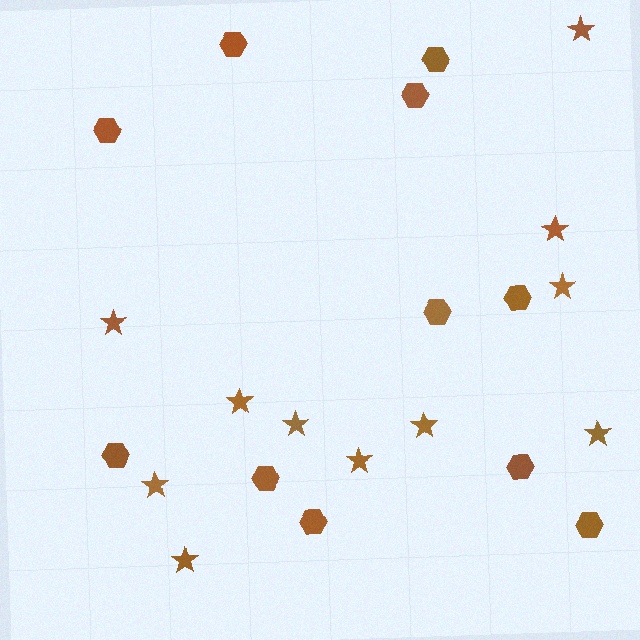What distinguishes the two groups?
There are 2 groups: one group of stars (11) and one group of hexagons (11).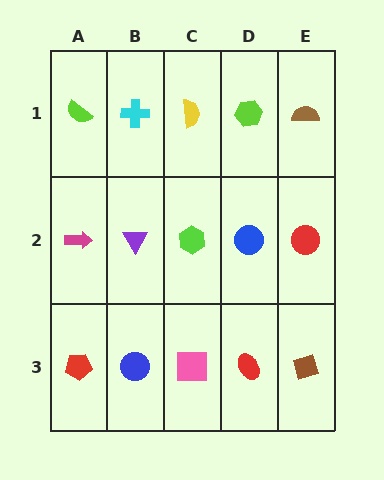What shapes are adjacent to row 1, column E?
A red circle (row 2, column E), a lime hexagon (row 1, column D).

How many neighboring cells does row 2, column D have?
4.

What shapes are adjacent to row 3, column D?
A blue circle (row 2, column D), a pink square (row 3, column C), a brown diamond (row 3, column E).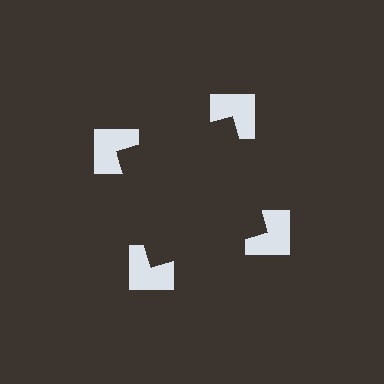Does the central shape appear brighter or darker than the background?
It typically appears slightly darker than the background, even though no actual brightness change is drawn.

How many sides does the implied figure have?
4 sides.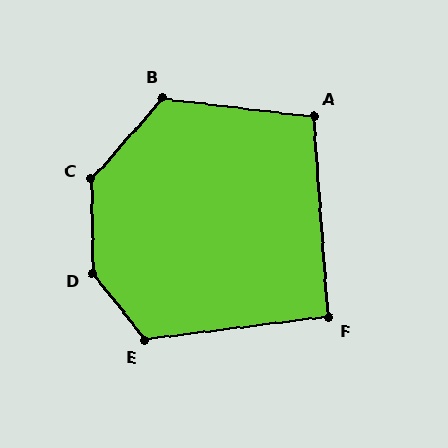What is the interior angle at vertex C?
Approximately 138 degrees (obtuse).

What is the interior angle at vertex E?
Approximately 121 degrees (obtuse).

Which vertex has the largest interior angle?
D, at approximately 143 degrees.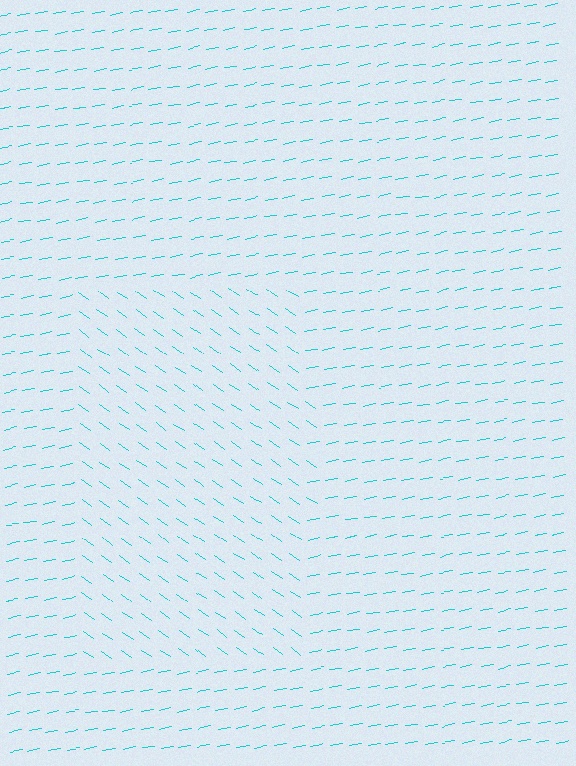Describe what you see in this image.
The image is filled with small cyan line segments. A rectangle region in the image has lines oriented differently from the surrounding lines, creating a visible texture boundary.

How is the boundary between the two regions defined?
The boundary is defined purely by a change in line orientation (approximately 45 degrees difference). All lines are the same color and thickness.